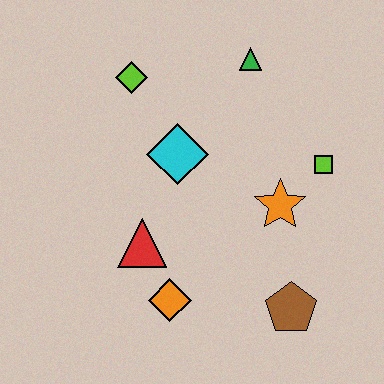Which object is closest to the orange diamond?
The red triangle is closest to the orange diamond.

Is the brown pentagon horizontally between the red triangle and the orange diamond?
No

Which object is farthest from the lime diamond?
The brown pentagon is farthest from the lime diamond.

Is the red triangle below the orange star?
Yes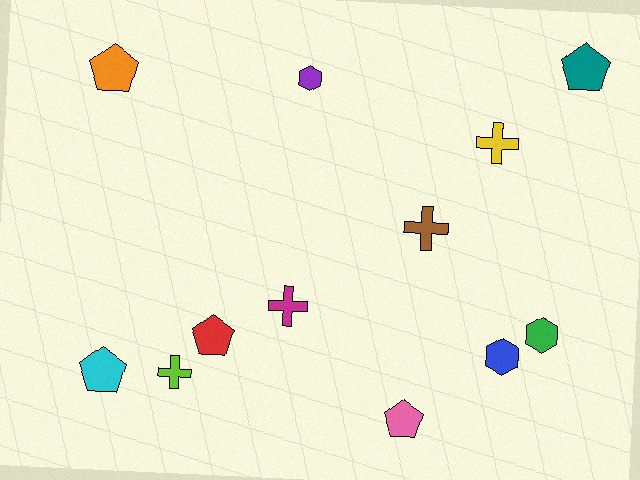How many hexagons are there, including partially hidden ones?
There are 3 hexagons.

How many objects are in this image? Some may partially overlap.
There are 12 objects.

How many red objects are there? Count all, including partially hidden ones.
There is 1 red object.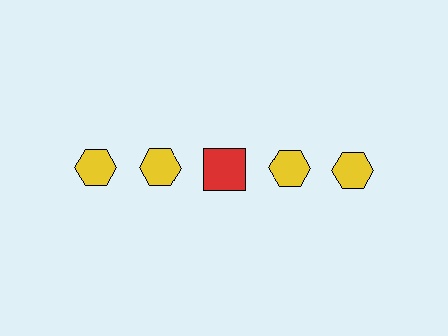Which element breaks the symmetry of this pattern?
The red square in the top row, center column breaks the symmetry. All other shapes are yellow hexagons.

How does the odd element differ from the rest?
It differs in both color (red instead of yellow) and shape (square instead of hexagon).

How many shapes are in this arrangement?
There are 5 shapes arranged in a grid pattern.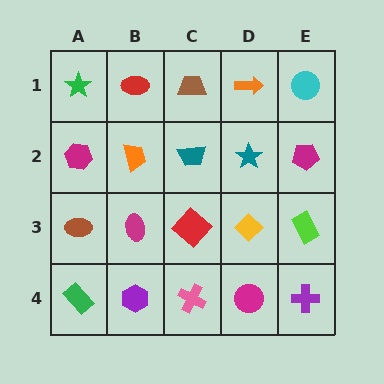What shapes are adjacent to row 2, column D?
An orange arrow (row 1, column D), a yellow diamond (row 3, column D), a teal trapezoid (row 2, column C), a magenta pentagon (row 2, column E).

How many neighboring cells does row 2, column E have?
3.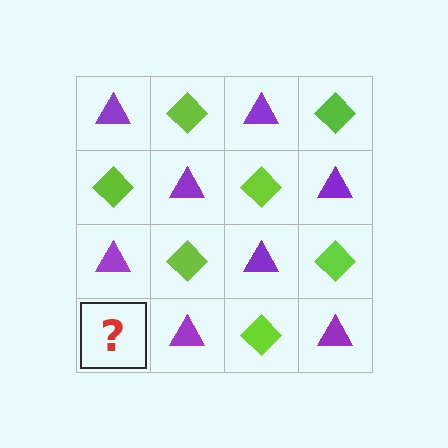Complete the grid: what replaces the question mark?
The question mark should be replaced with a lime diamond.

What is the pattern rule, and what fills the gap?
The rule is that it alternates purple triangle and lime diamond in a checkerboard pattern. The gap should be filled with a lime diamond.